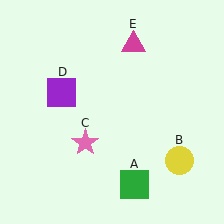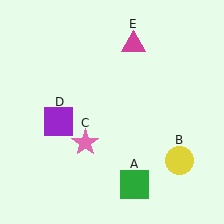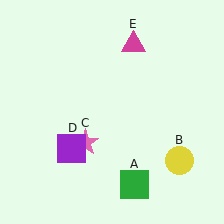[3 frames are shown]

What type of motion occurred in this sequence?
The purple square (object D) rotated counterclockwise around the center of the scene.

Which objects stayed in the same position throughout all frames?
Green square (object A) and yellow circle (object B) and pink star (object C) and magenta triangle (object E) remained stationary.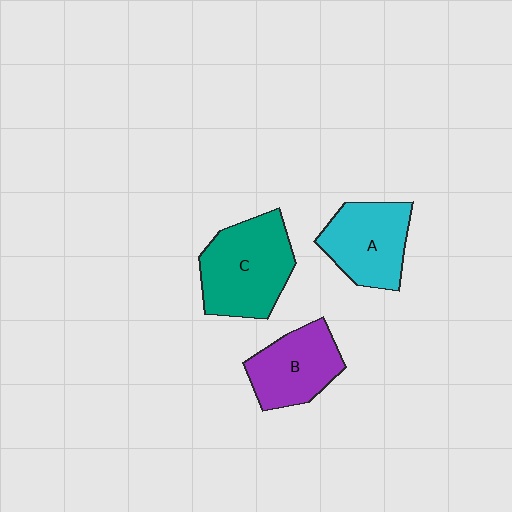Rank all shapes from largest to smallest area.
From largest to smallest: C (teal), A (cyan), B (purple).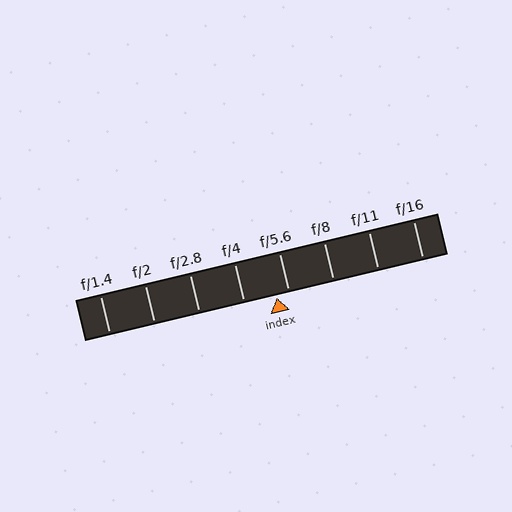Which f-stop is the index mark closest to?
The index mark is closest to f/5.6.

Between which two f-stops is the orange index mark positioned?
The index mark is between f/4 and f/5.6.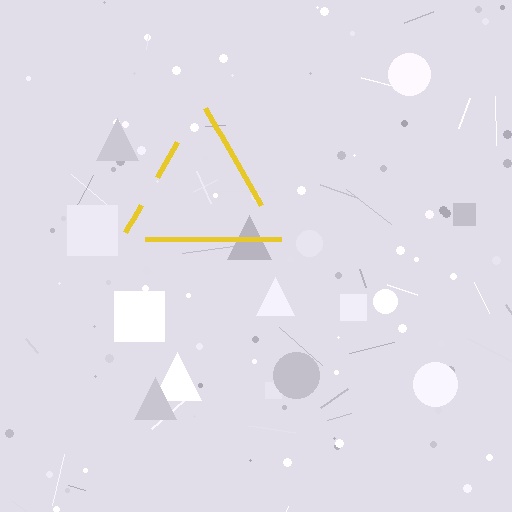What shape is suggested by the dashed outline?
The dashed outline suggests a triangle.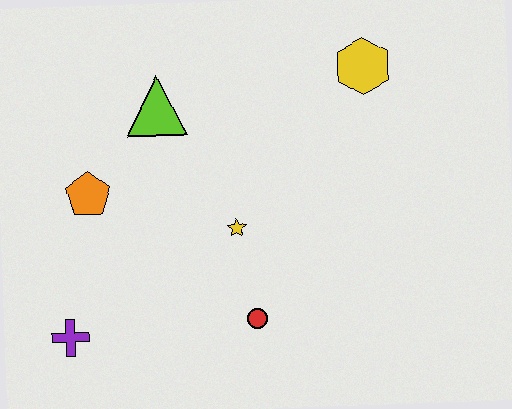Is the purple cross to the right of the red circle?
No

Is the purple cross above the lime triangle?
No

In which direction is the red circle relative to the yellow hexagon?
The red circle is below the yellow hexagon.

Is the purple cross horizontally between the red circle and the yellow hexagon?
No